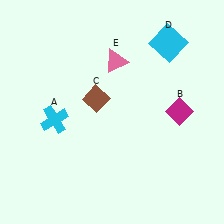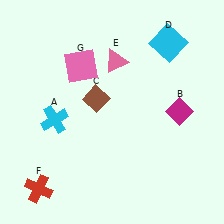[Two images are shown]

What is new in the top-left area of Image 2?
A pink square (G) was added in the top-left area of Image 2.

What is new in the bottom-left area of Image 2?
A red cross (F) was added in the bottom-left area of Image 2.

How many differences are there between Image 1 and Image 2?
There are 2 differences between the two images.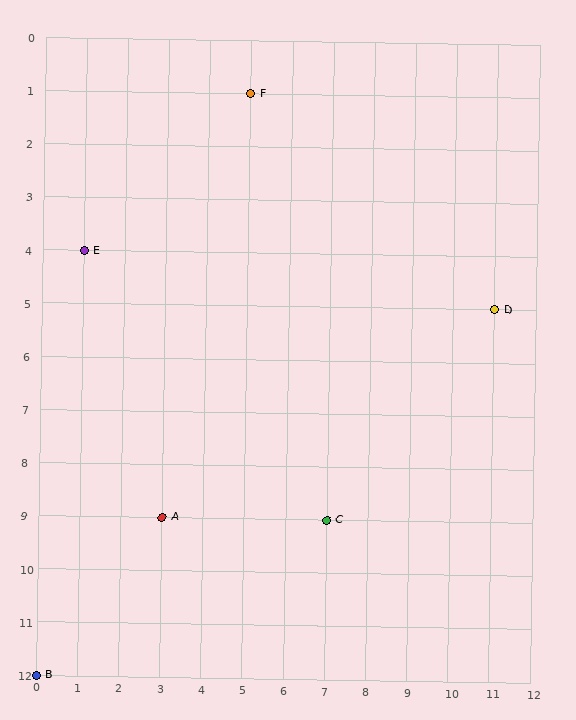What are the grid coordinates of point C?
Point C is at grid coordinates (7, 9).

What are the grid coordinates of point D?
Point D is at grid coordinates (11, 5).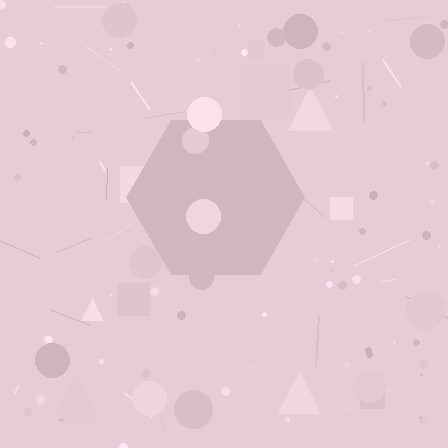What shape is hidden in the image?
A hexagon is hidden in the image.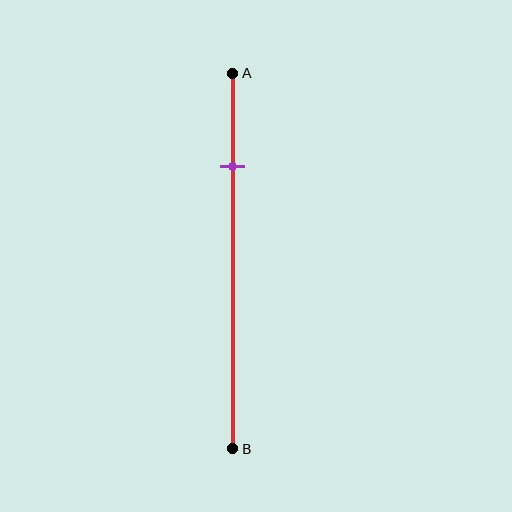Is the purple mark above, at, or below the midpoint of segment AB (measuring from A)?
The purple mark is above the midpoint of segment AB.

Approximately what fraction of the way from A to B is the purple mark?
The purple mark is approximately 25% of the way from A to B.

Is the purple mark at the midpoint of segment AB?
No, the mark is at about 25% from A, not at the 50% midpoint.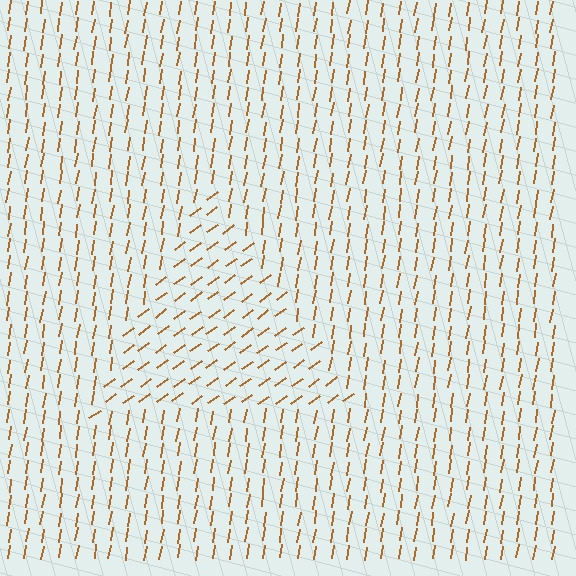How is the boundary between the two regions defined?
The boundary is defined purely by a change in line orientation (approximately 45 degrees difference). All lines are the same color and thickness.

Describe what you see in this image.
The image is filled with small brown line segments. A triangle region in the image has lines oriented differently from the surrounding lines, creating a visible texture boundary.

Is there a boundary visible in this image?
Yes, there is a texture boundary formed by a change in line orientation.